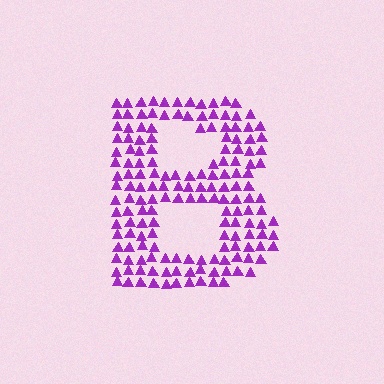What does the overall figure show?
The overall figure shows the letter B.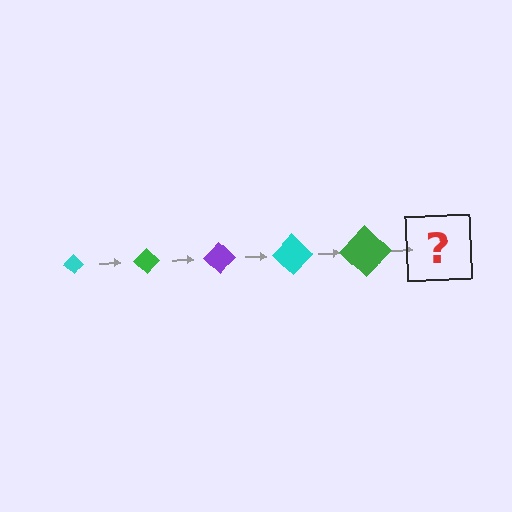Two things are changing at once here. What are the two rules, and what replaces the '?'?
The two rules are that the diamond grows larger each step and the color cycles through cyan, green, and purple. The '?' should be a purple diamond, larger than the previous one.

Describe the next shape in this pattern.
It should be a purple diamond, larger than the previous one.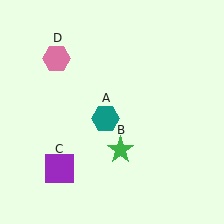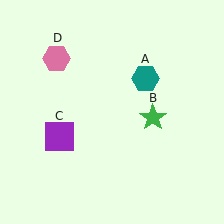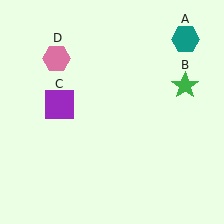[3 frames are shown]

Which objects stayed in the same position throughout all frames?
Pink hexagon (object D) remained stationary.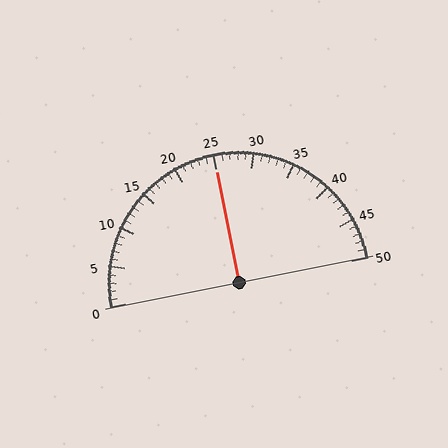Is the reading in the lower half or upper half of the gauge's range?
The reading is in the upper half of the range (0 to 50).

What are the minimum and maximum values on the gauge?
The gauge ranges from 0 to 50.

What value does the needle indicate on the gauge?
The needle indicates approximately 25.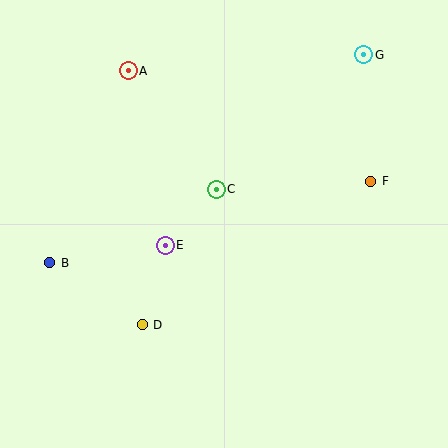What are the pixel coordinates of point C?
Point C is at (216, 189).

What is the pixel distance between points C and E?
The distance between C and E is 76 pixels.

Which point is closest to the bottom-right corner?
Point F is closest to the bottom-right corner.